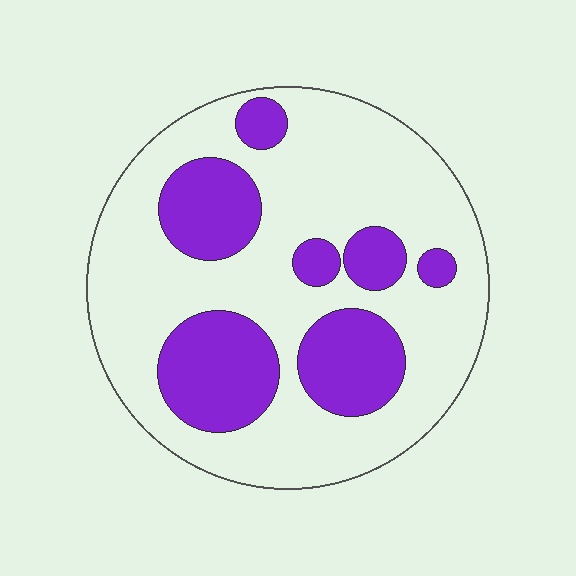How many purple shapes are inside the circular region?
7.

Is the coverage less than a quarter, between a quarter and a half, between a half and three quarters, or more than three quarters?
Between a quarter and a half.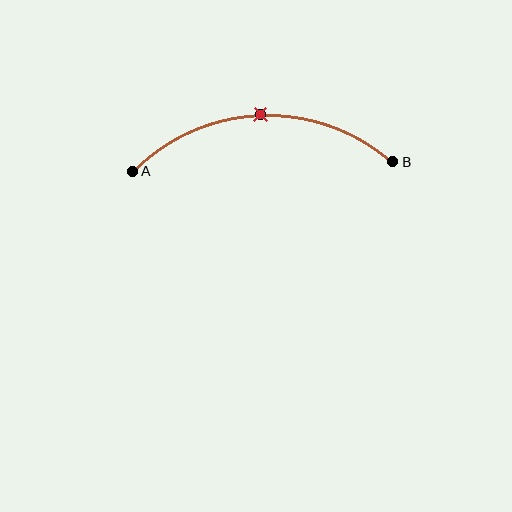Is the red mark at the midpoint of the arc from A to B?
Yes. The red mark lies on the arc at equal arc-length from both A and B — it is the arc midpoint.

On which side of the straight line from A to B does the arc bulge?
The arc bulges above the straight line connecting A and B.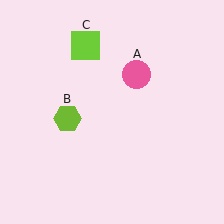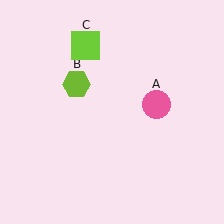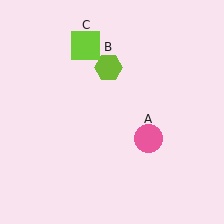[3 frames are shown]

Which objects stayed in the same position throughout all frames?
Lime square (object C) remained stationary.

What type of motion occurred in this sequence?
The pink circle (object A), lime hexagon (object B) rotated clockwise around the center of the scene.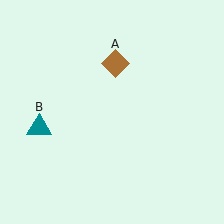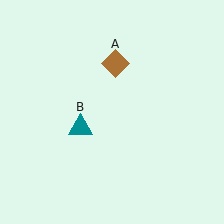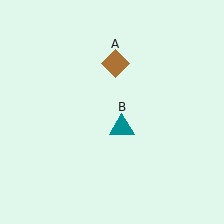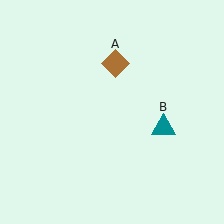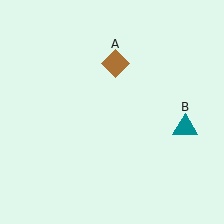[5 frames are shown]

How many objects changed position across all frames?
1 object changed position: teal triangle (object B).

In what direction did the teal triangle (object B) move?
The teal triangle (object B) moved right.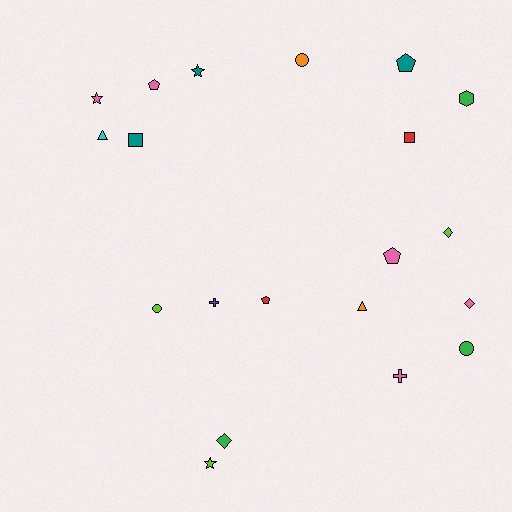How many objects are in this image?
There are 20 objects.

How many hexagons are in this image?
There is 1 hexagon.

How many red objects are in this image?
There are 2 red objects.